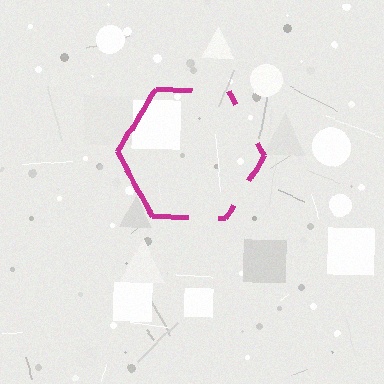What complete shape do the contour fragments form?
The contour fragments form a hexagon.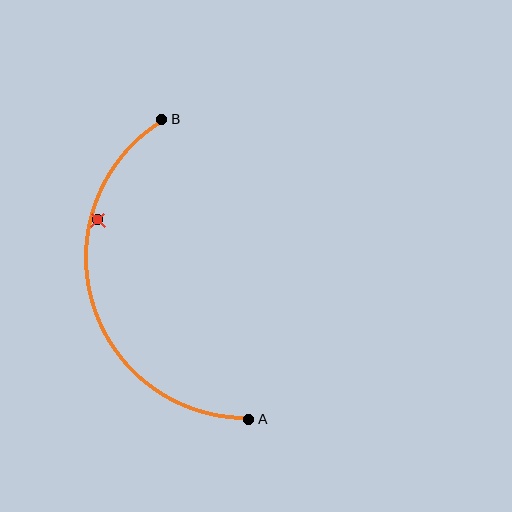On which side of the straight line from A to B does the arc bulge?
The arc bulges to the left of the straight line connecting A and B.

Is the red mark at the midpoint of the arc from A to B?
No — the red mark does not lie on the arc at all. It sits slightly inside the curve.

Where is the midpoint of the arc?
The arc midpoint is the point on the curve farthest from the straight line joining A and B. It sits to the left of that line.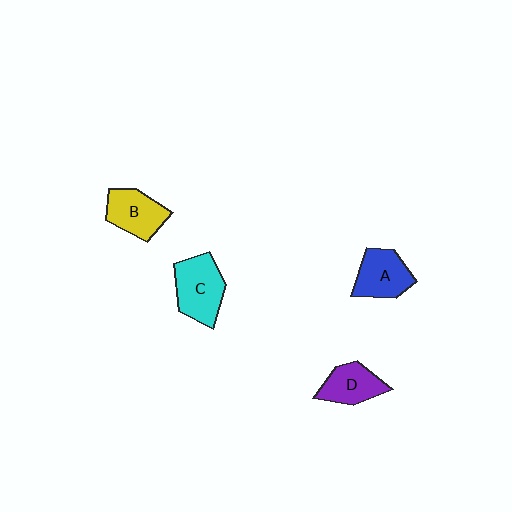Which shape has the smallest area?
Shape D (purple).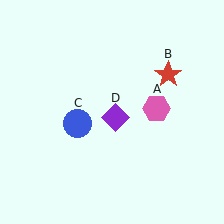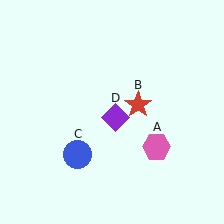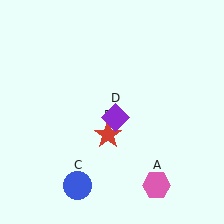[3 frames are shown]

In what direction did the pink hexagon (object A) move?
The pink hexagon (object A) moved down.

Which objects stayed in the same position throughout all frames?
Purple diamond (object D) remained stationary.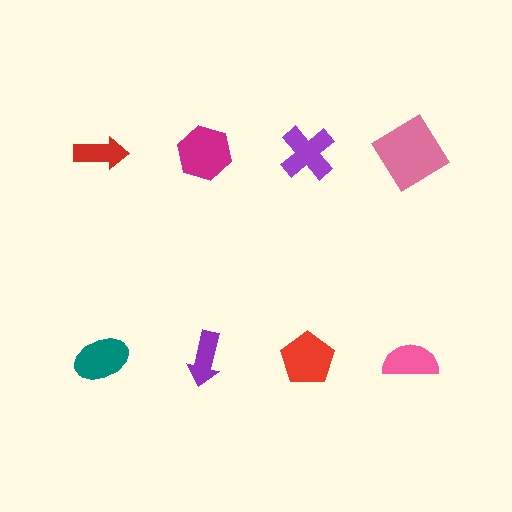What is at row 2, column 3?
A red pentagon.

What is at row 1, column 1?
A red arrow.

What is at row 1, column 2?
A magenta hexagon.